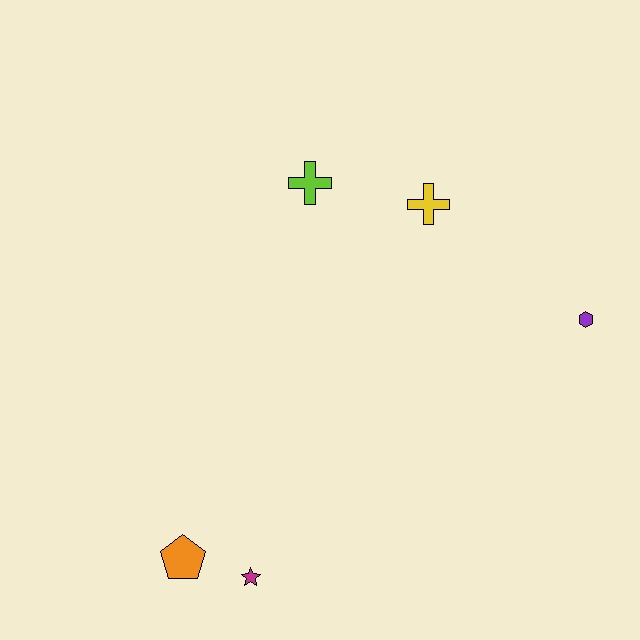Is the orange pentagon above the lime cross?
No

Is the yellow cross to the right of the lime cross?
Yes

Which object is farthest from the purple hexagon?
The orange pentagon is farthest from the purple hexagon.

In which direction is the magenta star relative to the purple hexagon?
The magenta star is to the left of the purple hexagon.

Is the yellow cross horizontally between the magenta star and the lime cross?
No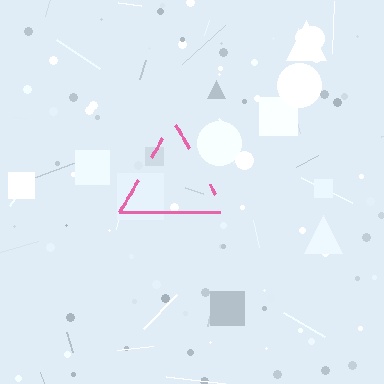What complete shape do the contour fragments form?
The contour fragments form a triangle.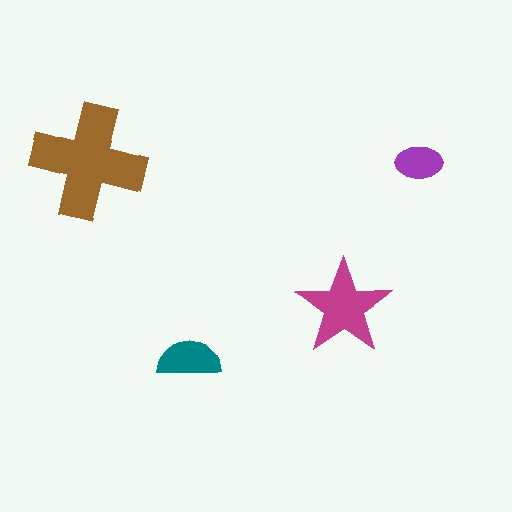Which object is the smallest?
The purple ellipse.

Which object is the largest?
The brown cross.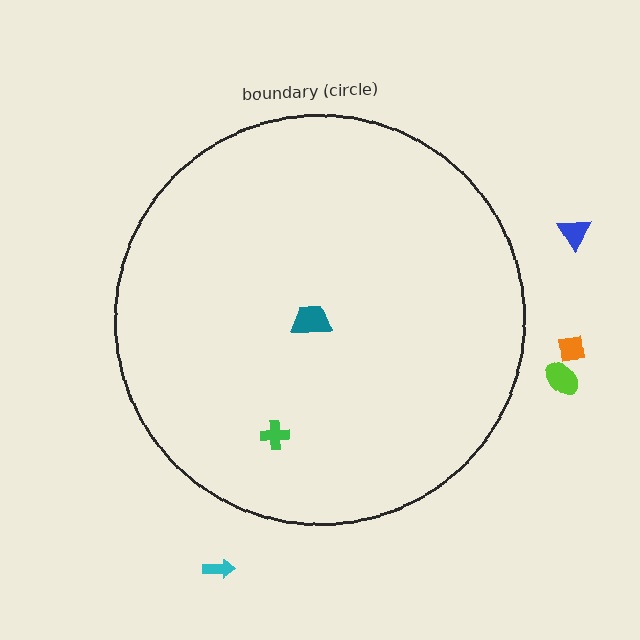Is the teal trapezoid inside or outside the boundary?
Inside.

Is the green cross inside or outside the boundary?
Inside.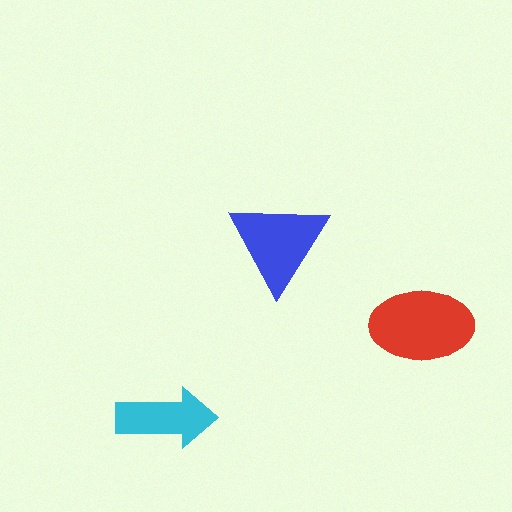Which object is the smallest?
The cyan arrow.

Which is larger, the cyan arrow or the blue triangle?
The blue triangle.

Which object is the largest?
The red ellipse.